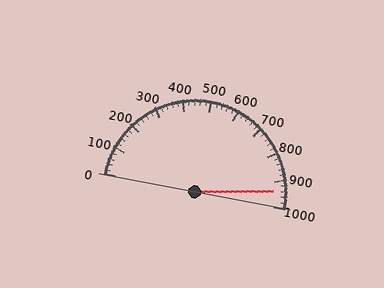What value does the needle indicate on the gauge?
The needle indicates approximately 940.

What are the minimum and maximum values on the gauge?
The gauge ranges from 0 to 1000.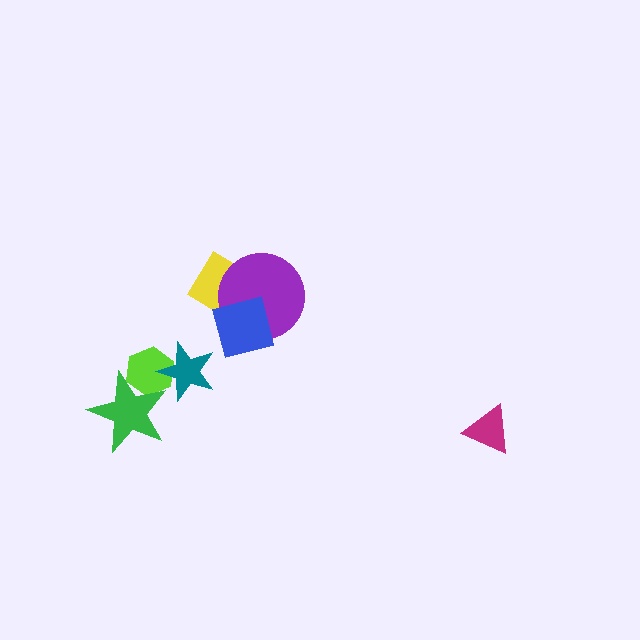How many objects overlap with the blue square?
2 objects overlap with the blue square.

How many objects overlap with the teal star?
1 object overlaps with the teal star.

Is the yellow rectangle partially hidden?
Yes, it is partially covered by another shape.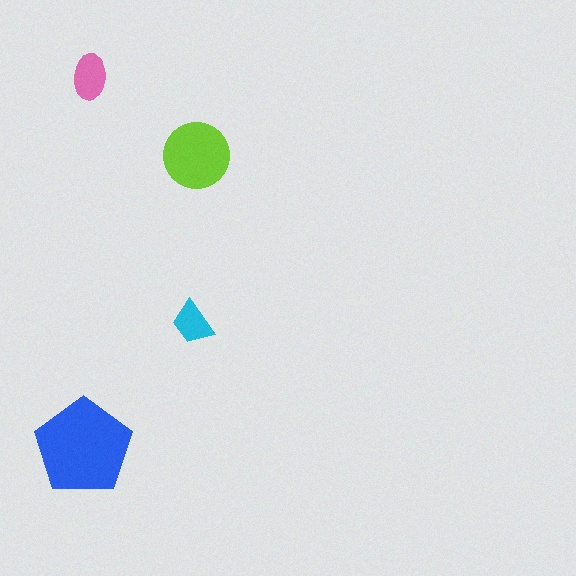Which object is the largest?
The blue pentagon.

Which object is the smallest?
The cyan trapezoid.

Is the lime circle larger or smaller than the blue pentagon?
Smaller.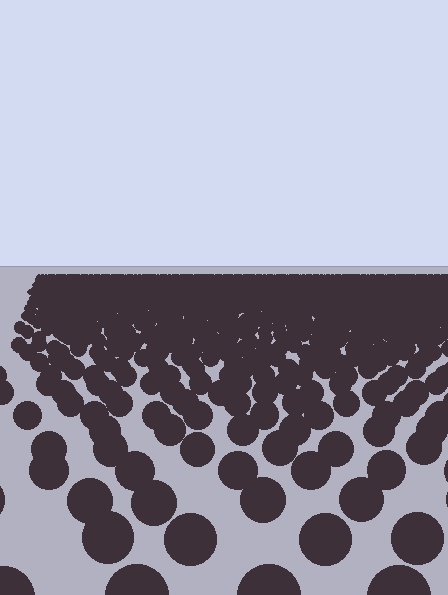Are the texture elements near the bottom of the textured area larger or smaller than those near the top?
Larger. Near the bottom, elements are closer to the viewer and appear at a bigger on-screen size.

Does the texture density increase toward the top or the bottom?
Density increases toward the top.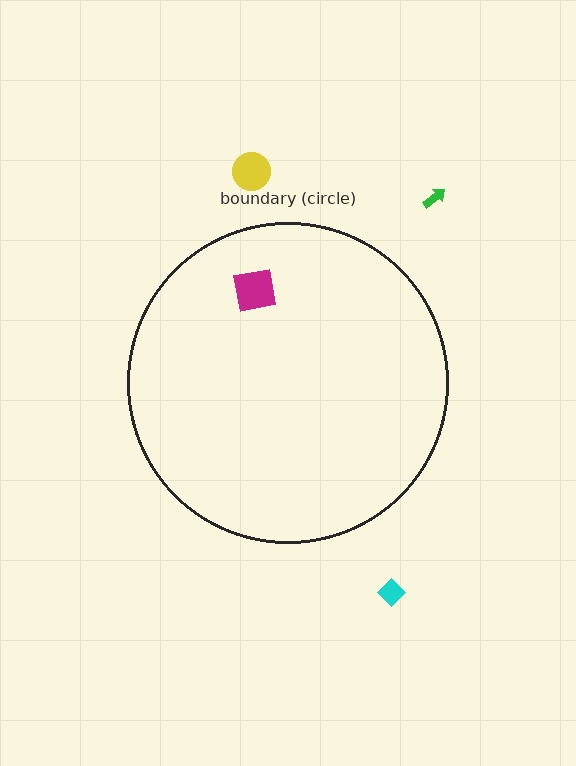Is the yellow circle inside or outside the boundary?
Outside.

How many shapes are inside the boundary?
1 inside, 3 outside.